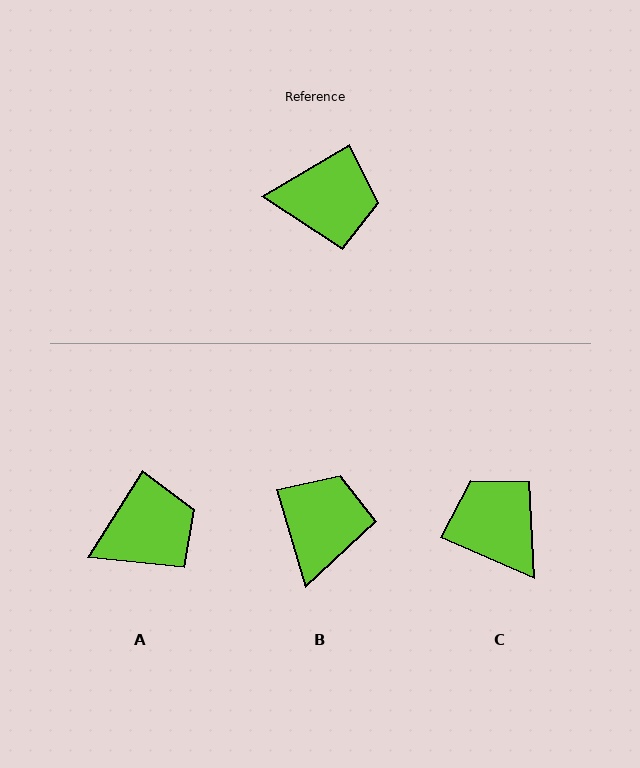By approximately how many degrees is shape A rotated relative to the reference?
Approximately 28 degrees counter-clockwise.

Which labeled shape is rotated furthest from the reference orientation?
C, about 126 degrees away.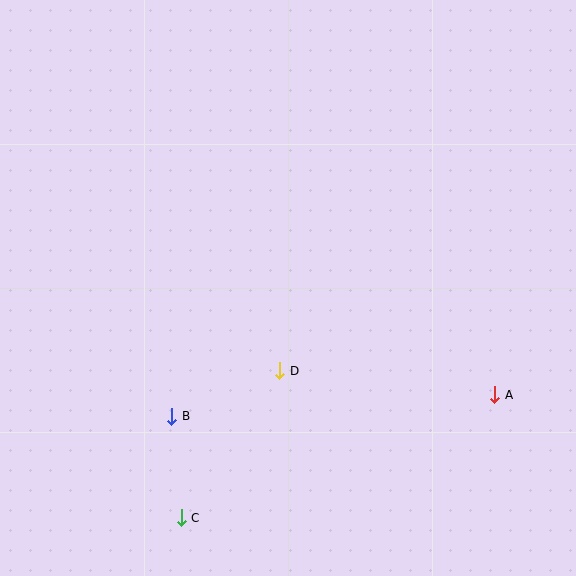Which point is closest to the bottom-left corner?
Point C is closest to the bottom-left corner.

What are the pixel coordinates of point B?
Point B is at (172, 416).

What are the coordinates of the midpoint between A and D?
The midpoint between A and D is at (387, 383).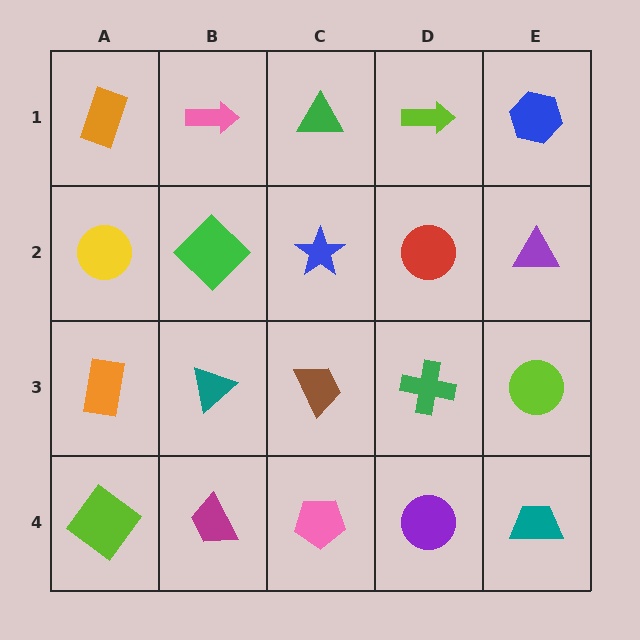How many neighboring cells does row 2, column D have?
4.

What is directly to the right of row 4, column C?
A purple circle.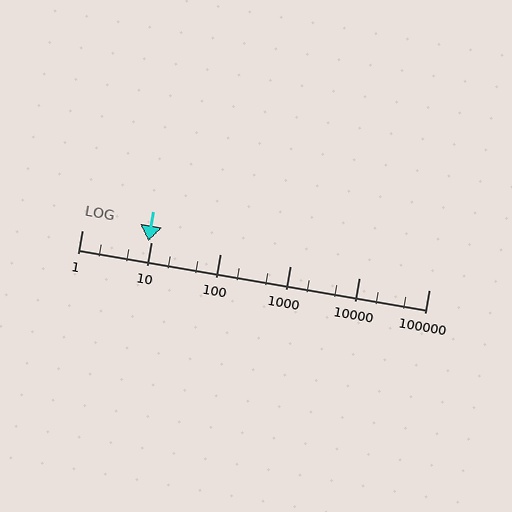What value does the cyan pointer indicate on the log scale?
The pointer indicates approximately 9.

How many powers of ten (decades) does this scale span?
The scale spans 5 decades, from 1 to 100000.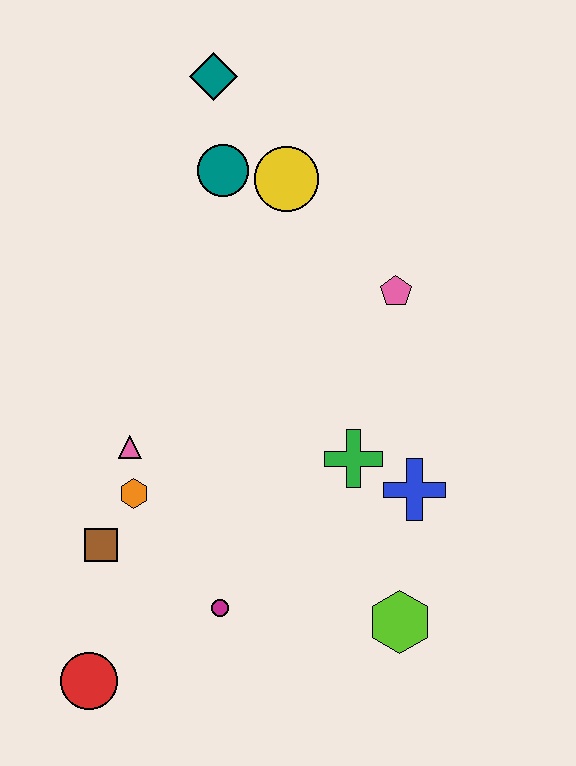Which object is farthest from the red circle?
The teal diamond is farthest from the red circle.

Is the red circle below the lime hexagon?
Yes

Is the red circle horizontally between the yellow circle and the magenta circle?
No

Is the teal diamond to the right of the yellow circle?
No